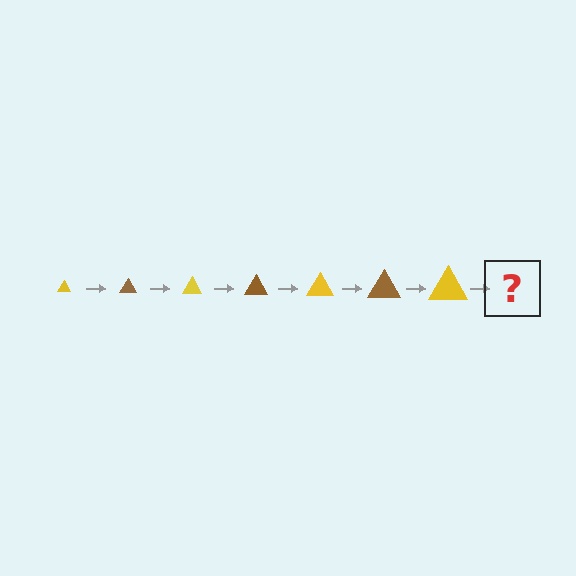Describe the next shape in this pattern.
It should be a brown triangle, larger than the previous one.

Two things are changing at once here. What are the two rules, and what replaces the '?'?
The two rules are that the triangle grows larger each step and the color cycles through yellow and brown. The '?' should be a brown triangle, larger than the previous one.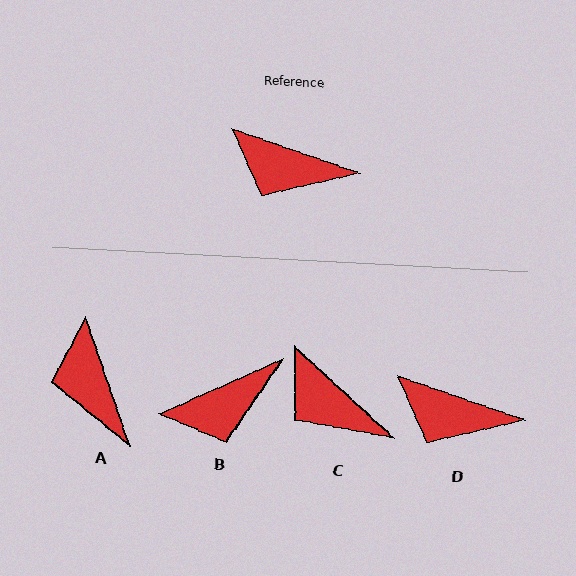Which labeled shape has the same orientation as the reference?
D.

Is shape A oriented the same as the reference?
No, it is off by about 52 degrees.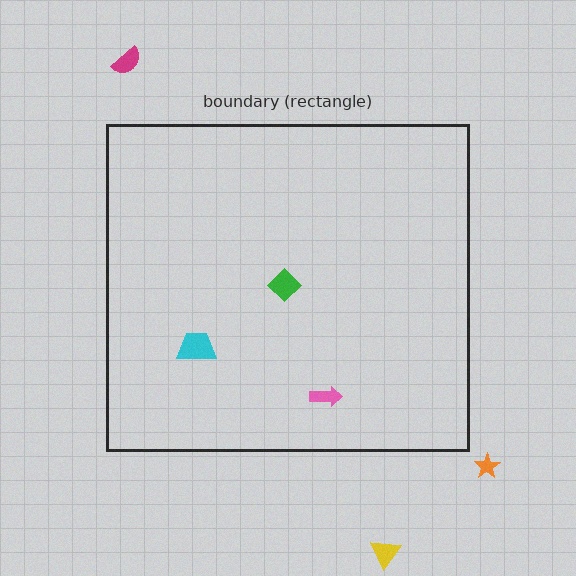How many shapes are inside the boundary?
3 inside, 3 outside.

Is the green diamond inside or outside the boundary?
Inside.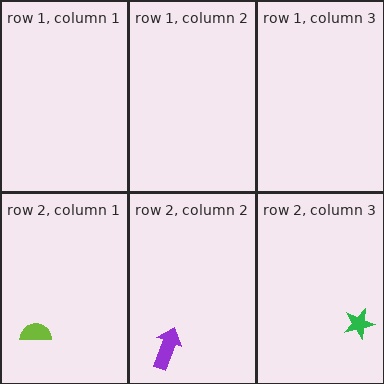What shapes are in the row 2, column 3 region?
The green star.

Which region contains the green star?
The row 2, column 3 region.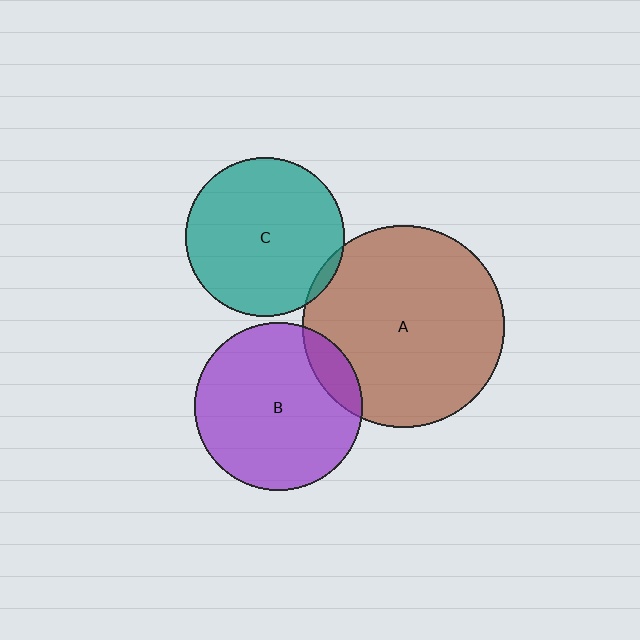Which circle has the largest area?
Circle A (brown).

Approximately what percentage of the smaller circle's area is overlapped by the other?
Approximately 5%.